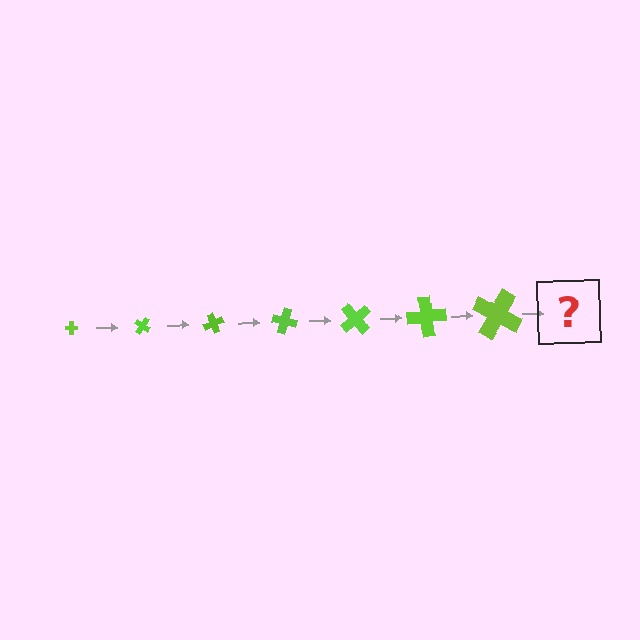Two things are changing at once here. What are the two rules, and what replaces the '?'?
The two rules are that the cross grows larger each step and it rotates 35 degrees each step. The '?' should be a cross, larger than the previous one and rotated 245 degrees from the start.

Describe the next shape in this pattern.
It should be a cross, larger than the previous one and rotated 245 degrees from the start.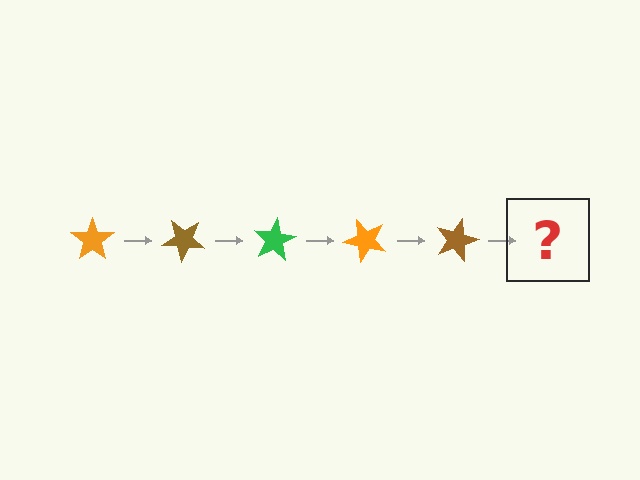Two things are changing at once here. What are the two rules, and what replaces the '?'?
The two rules are that it rotates 40 degrees each step and the color cycles through orange, brown, and green. The '?' should be a green star, rotated 200 degrees from the start.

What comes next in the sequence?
The next element should be a green star, rotated 200 degrees from the start.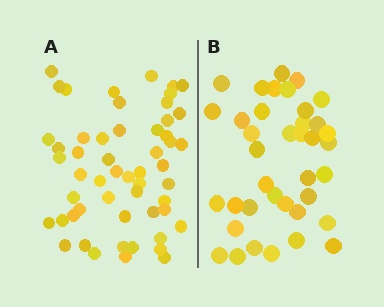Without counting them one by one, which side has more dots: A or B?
Region A (the left region) has more dots.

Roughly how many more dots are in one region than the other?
Region A has approximately 15 more dots than region B.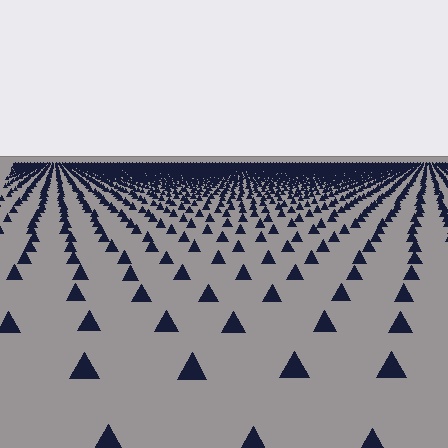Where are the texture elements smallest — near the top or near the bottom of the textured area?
Near the top.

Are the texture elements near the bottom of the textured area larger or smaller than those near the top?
Larger. Near the bottom, elements are closer to the viewer and appear at a bigger on-screen size.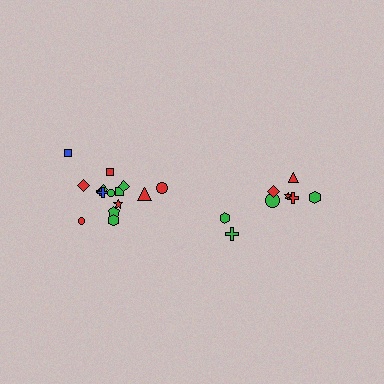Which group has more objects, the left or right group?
The left group.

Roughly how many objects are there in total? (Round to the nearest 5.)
Roughly 25 objects in total.